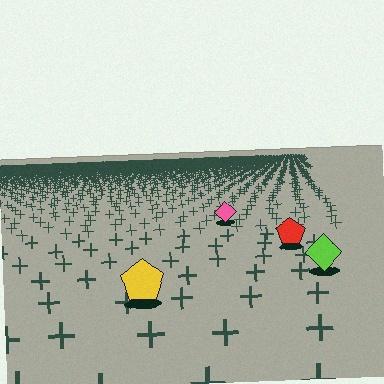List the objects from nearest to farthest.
From nearest to farthest: the yellow pentagon, the lime diamond, the red pentagon, the pink diamond.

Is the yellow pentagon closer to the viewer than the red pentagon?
Yes. The yellow pentagon is closer — you can tell from the texture gradient: the ground texture is coarser near it.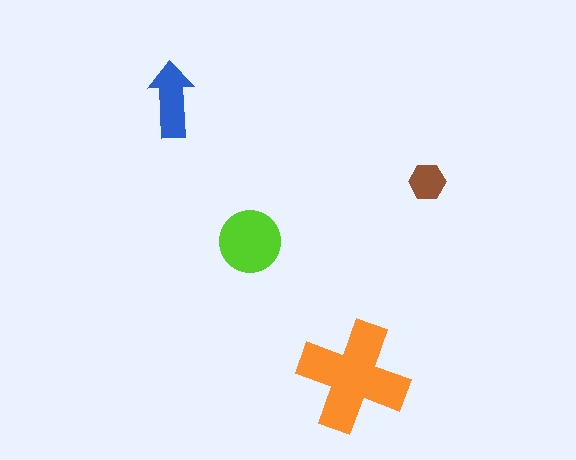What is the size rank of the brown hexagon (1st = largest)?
4th.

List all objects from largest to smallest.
The orange cross, the lime circle, the blue arrow, the brown hexagon.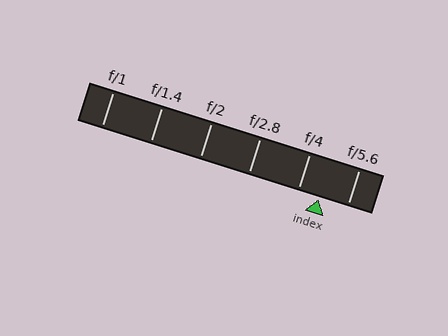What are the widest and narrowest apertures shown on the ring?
The widest aperture shown is f/1 and the narrowest is f/5.6.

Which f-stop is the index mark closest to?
The index mark is closest to f/4.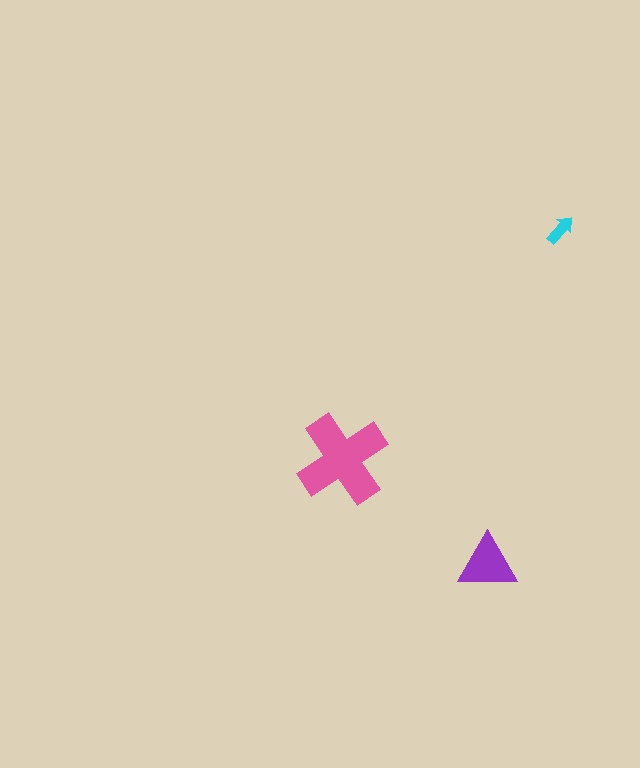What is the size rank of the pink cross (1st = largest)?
1st.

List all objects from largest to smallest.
The pink cross, the purple triangle, the cyan arrow.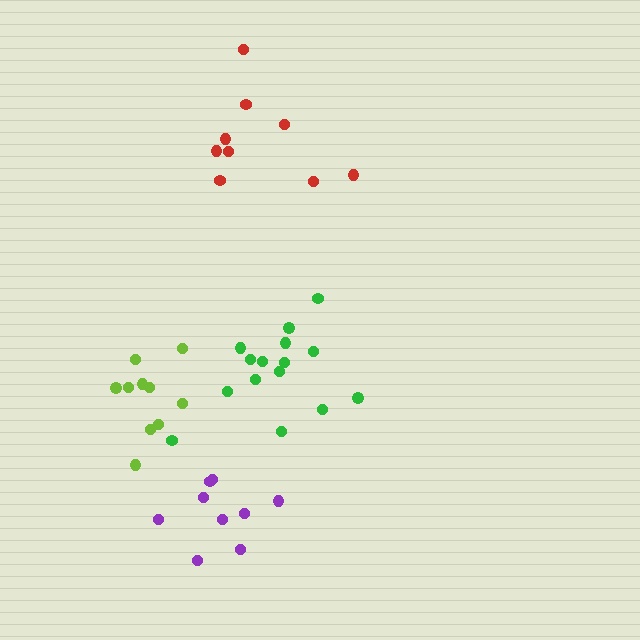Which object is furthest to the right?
The green cluster is rightmost.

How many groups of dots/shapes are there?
There are 4 groups.